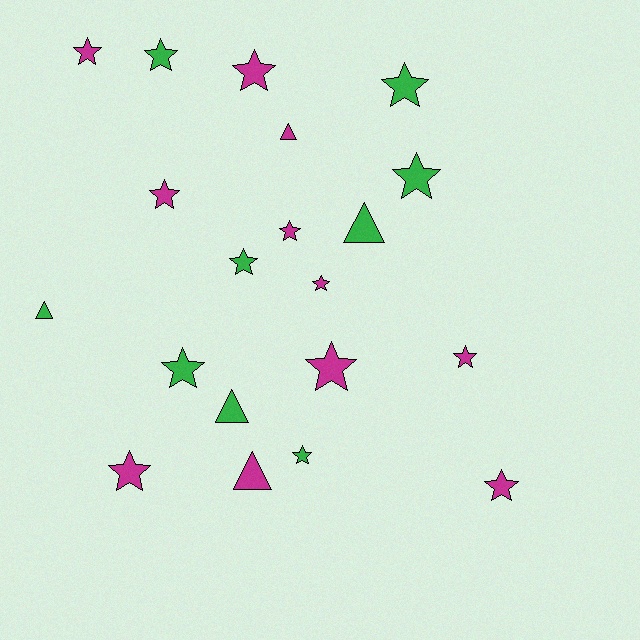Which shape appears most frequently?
Star, with 15 objects.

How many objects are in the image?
There are 20 objects.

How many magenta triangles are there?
There are 2 magenta triangles.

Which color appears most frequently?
Magenta, with 11 objects.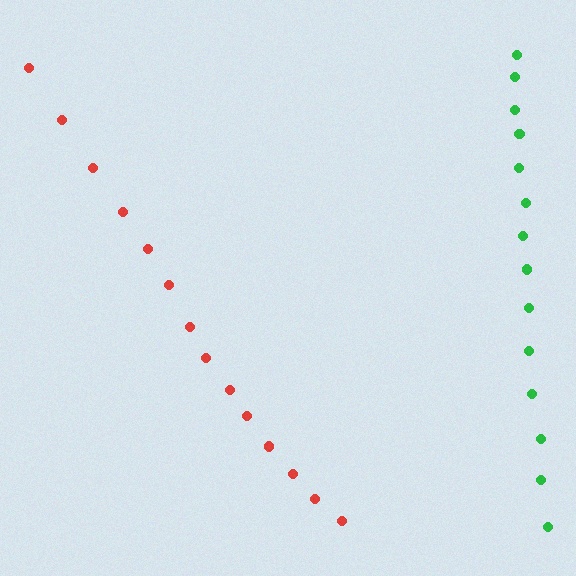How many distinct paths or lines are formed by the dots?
There are 2 distinct paths.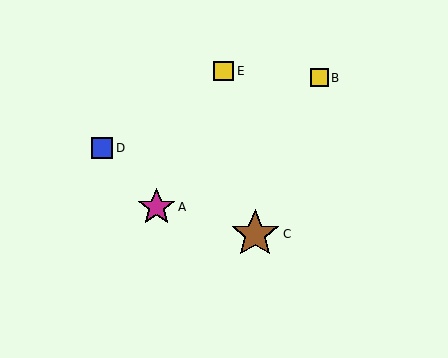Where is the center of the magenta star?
The center of the magenta star is at (156, 207).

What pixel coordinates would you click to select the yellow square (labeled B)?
Click at (319, 78) to select the yellow square B.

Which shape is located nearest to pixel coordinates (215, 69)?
The yellow square (labeled E) at (224, 71) is nearest to that location.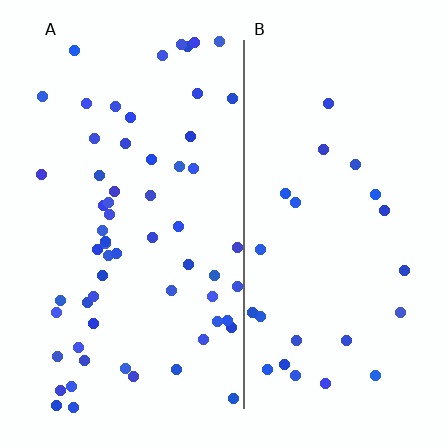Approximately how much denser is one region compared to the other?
Approximately 2.5× — region A over region B.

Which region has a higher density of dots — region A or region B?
A (the left).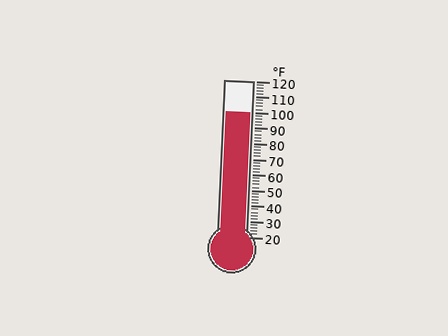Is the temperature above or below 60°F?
The temperature is above 60°F.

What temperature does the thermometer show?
The thermometer shows approximately 100°F.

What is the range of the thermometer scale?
The thermometer scale ranges from 20°F to 120°F.